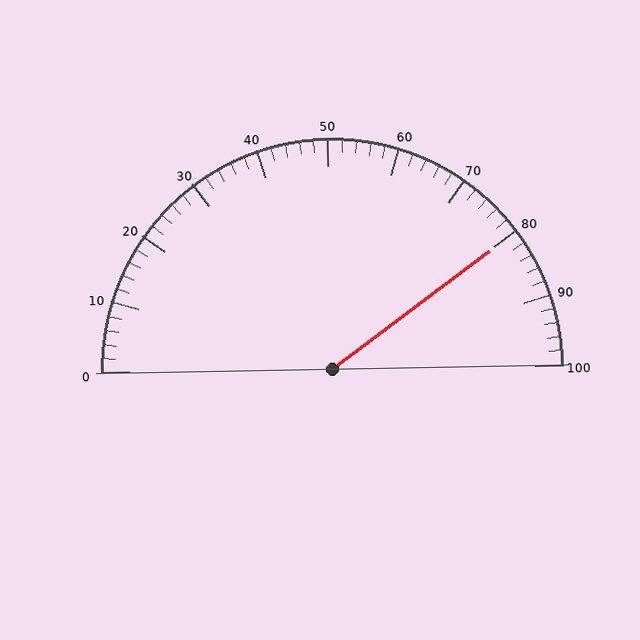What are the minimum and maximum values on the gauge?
The gauge ranges from 0 to 100.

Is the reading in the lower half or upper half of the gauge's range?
The reading is in the upper half of the range (0 to 100).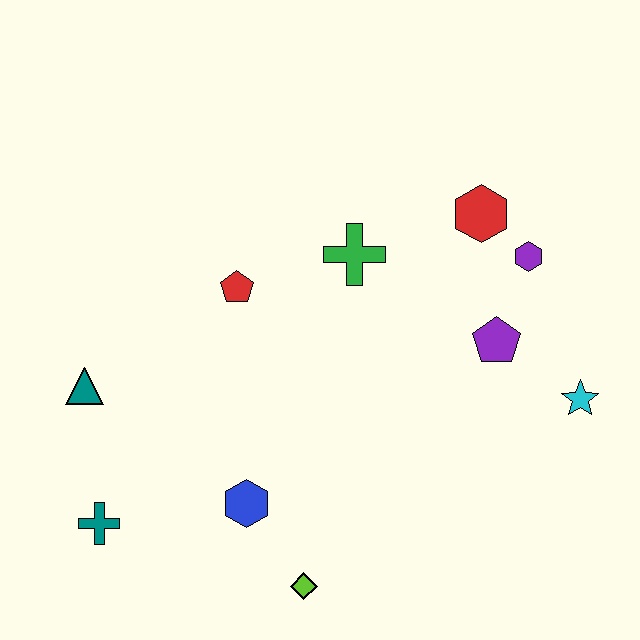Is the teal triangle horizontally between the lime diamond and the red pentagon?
No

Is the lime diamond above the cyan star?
No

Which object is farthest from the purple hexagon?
The teal cross is farthest from the purple hexagon.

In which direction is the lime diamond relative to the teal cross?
The lime diamond is to the right of the teal cross.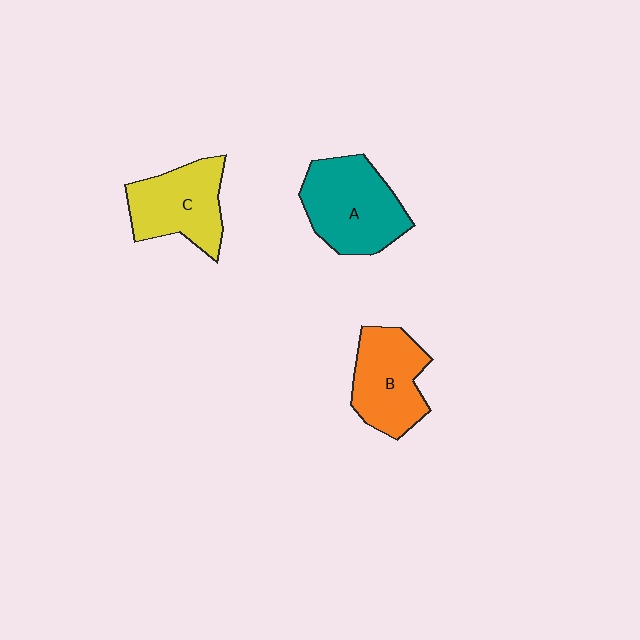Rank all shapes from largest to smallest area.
From largest to smallest: A (teal), C (yellow), B (orange).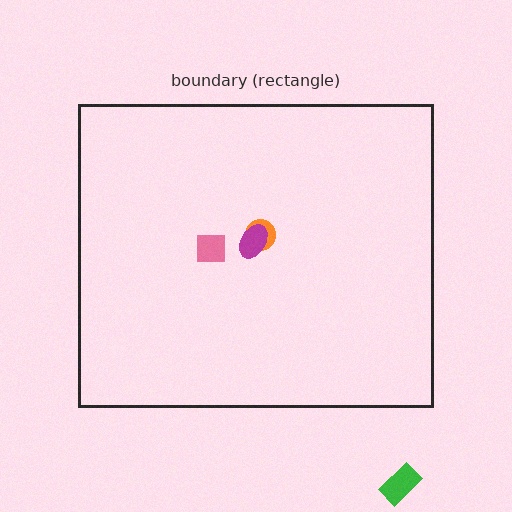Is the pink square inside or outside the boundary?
Inside.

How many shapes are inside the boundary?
3 inside, 1 outside.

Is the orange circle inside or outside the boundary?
Inside.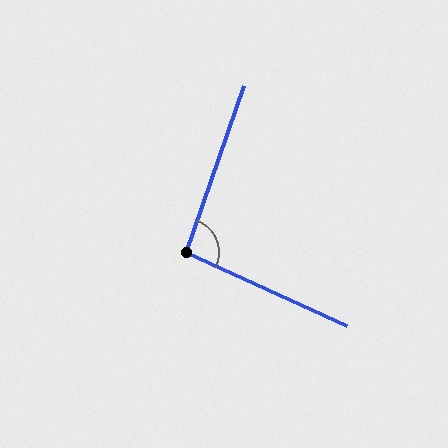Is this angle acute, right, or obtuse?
It is obtuse.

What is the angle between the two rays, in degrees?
Approximately 95 degrees.